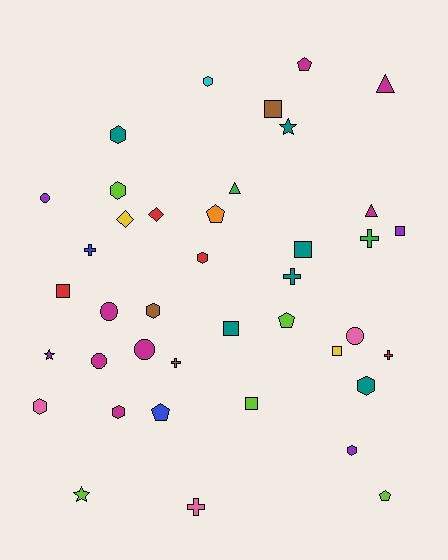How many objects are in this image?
There are 40 objects.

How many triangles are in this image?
There are 3 triangles.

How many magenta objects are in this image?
There are 7 magenta objects.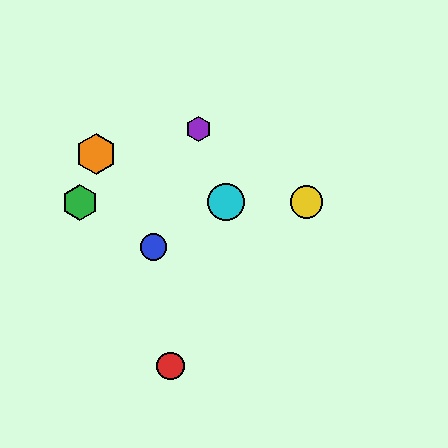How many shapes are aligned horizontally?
3 shapes (the green hexagon, the yellow circle, the cyan circle) are aligned horizontally.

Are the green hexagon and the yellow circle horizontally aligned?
Yes, both are at y≈202.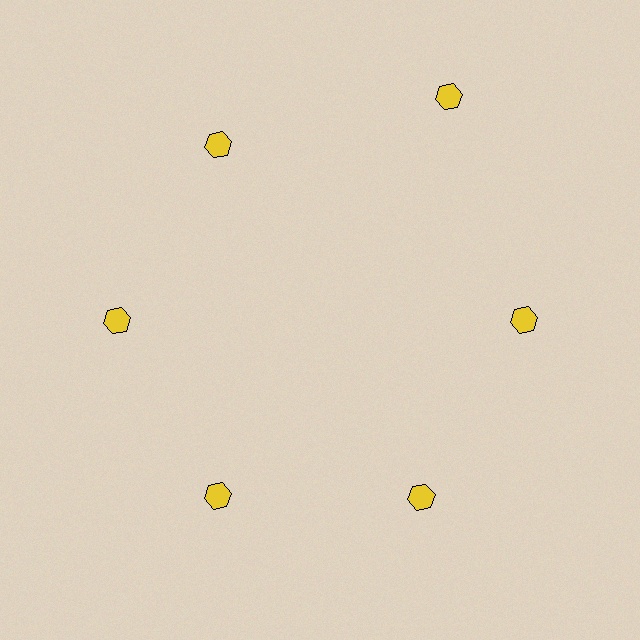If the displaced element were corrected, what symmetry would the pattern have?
It would have 6-fold rotational symmetry — the pattern would map onto itself every 60 degrees.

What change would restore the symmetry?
The symmetry would be restored by moving it inward, back onto the ring so that all 6 hexagons sit at equal angles and equal distance from the center.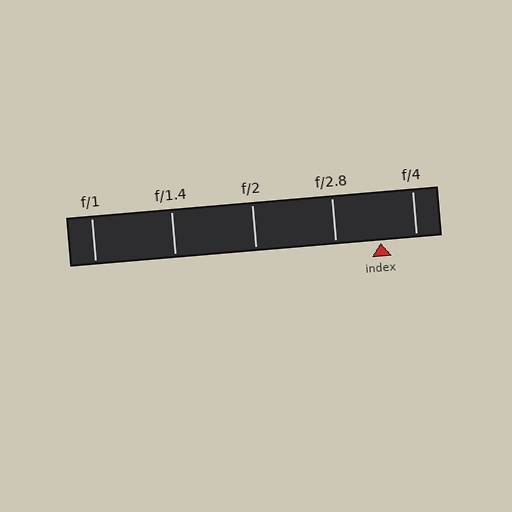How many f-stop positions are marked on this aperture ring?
There are 5 f-stop positions marked.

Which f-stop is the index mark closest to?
The index mark is closest to f/4.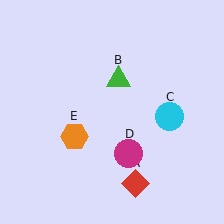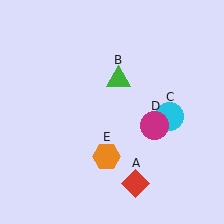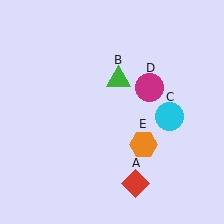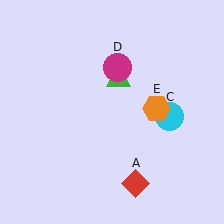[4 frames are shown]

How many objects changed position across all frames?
2 objects changed position: magenta circle (object D), orange hexagon (object E).